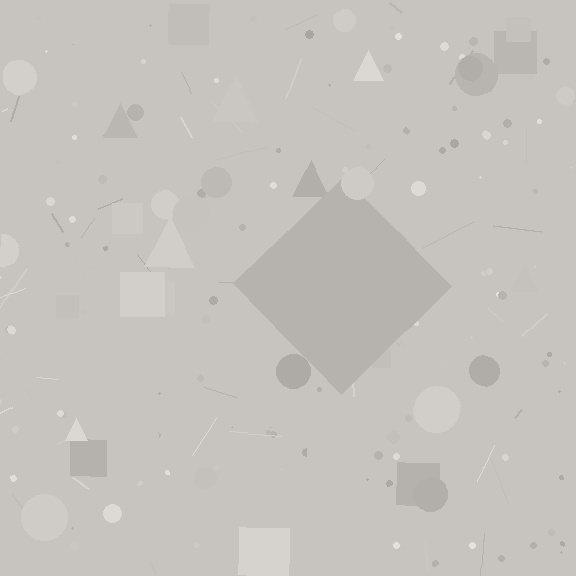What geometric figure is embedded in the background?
A diamond is embedded in the background.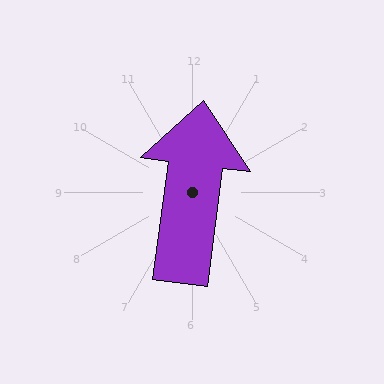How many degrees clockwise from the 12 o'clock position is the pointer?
Approximately 7 degrees.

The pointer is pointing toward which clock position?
Roughly 12 o'clock.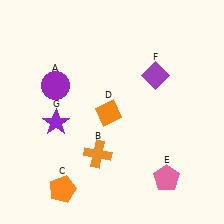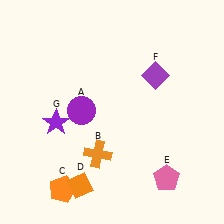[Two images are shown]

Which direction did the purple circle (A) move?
The purple circle (A) moved right.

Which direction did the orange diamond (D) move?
The orange diamond (D) moved down.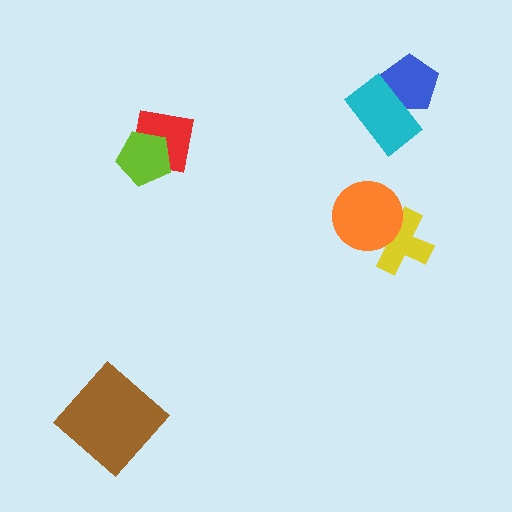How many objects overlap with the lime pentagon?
1 object overlaps with the lime pentagon.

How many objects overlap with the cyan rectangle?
1 object overlaps with the cyan rectangle.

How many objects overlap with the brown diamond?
0 objects overlap with the brown diamond.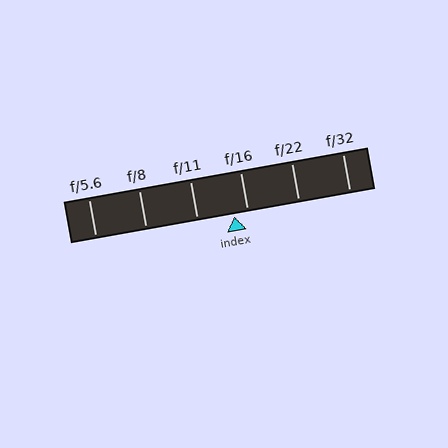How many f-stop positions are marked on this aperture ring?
There are 6 f-stop positions marked.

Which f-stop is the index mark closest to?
The index mark is closest to f/16.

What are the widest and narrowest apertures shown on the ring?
The widest aperture shown is f/5.6 and the narrowest is f/32.